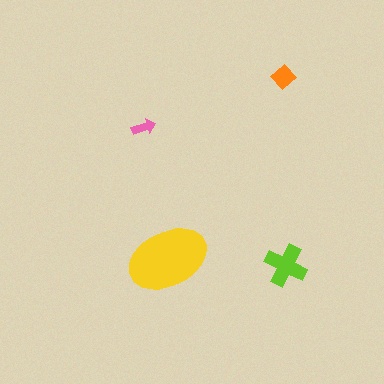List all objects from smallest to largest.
The pink arrow, the orange diamond, the lime cross, the yellow ellipse.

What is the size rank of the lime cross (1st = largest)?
2nd.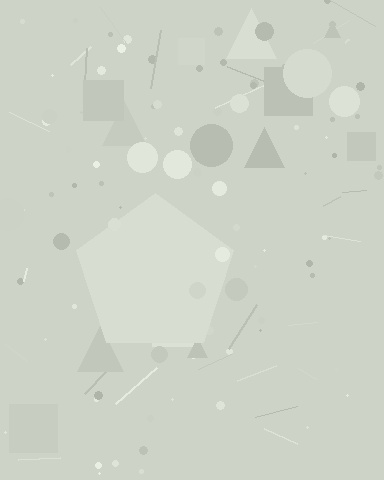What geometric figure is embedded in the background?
A pentagon is embedded in the background.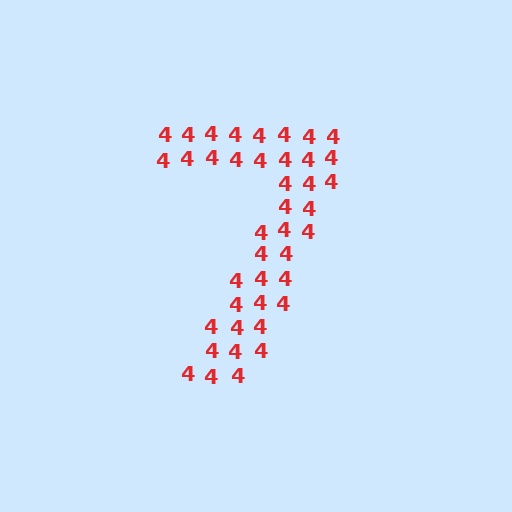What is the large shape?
The large shape is the digit 7.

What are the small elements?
The small elements are digit 4's.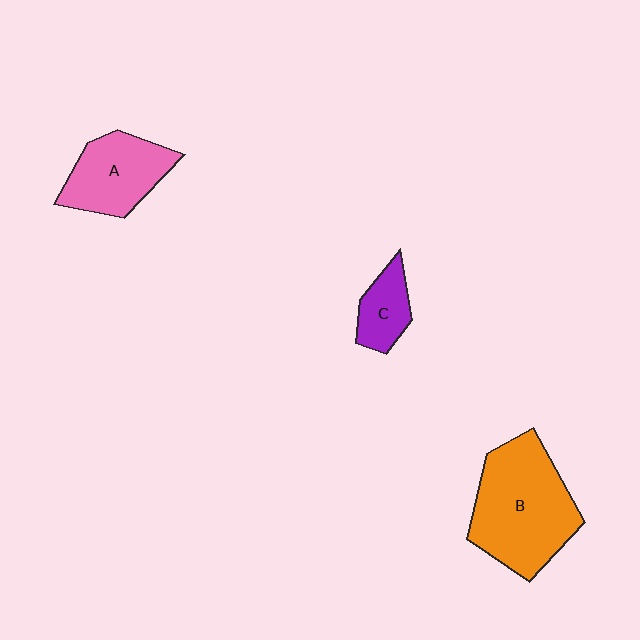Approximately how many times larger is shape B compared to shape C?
Approximately 3.0 times.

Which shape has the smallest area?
Shape C (purple).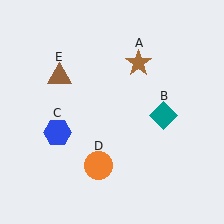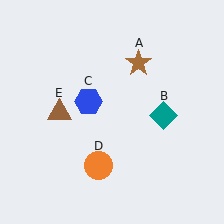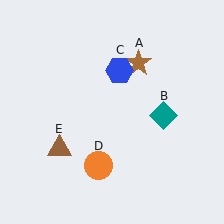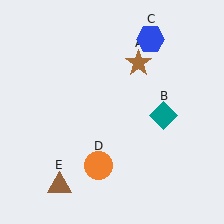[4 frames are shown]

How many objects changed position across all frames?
2 objects changed position: blue hexagon (object C), brown triangle (object E).